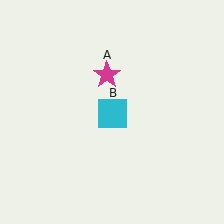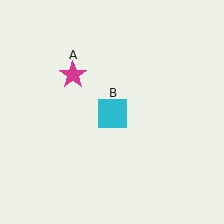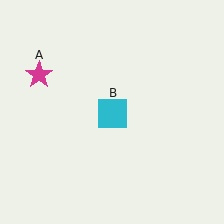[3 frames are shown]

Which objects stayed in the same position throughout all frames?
Cyan square (object B) remained stationary.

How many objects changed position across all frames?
1 object changed position: magenta star (object A).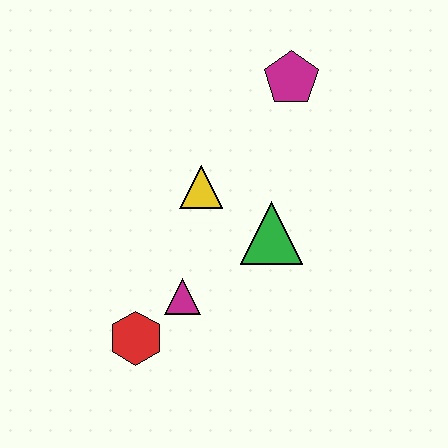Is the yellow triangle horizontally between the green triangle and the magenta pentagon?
No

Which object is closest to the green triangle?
The yellow triangle is closest to the green triangle.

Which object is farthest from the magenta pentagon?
The red hexagon is farthest from the magenta pentagon.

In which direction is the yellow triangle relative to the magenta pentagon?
The yellow triangle is below the magenta pentagon.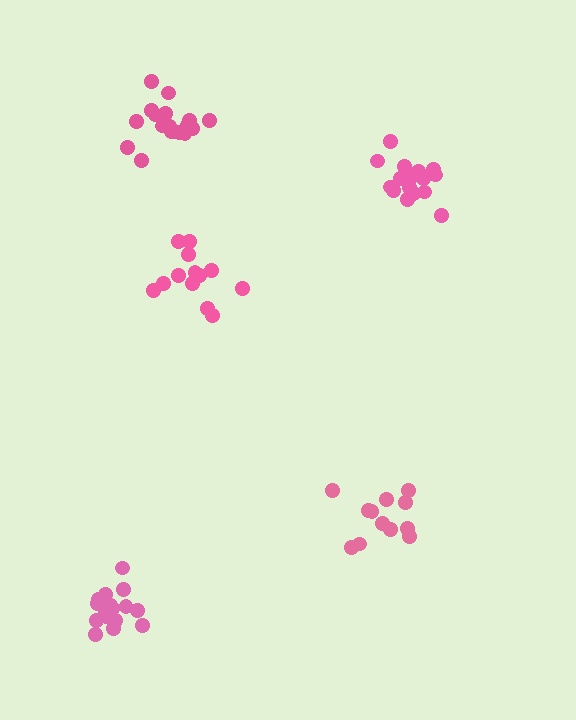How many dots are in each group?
Group 1: 18 dots, Group 2: 17 dots, Group 3: 12 dots, Group 4: 18 dots, Group 5: 13 dots (78 total).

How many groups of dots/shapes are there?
There are 5 groups.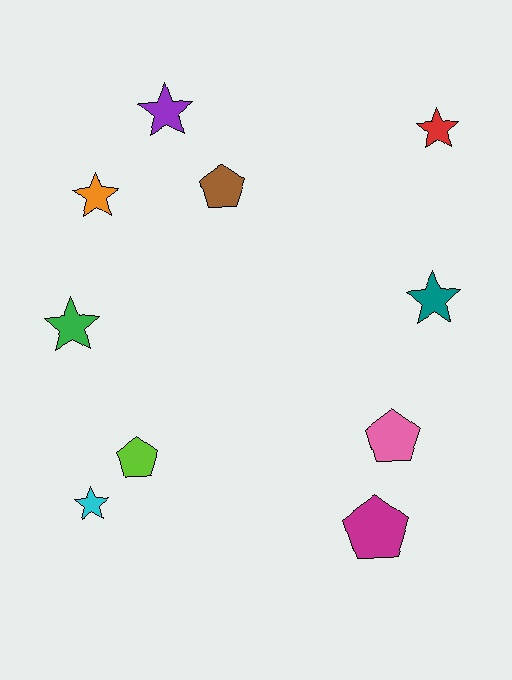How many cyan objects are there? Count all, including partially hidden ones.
There is 1 cyan object.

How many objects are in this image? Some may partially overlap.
There are 10 objects.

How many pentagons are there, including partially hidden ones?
There are 4 pentagons.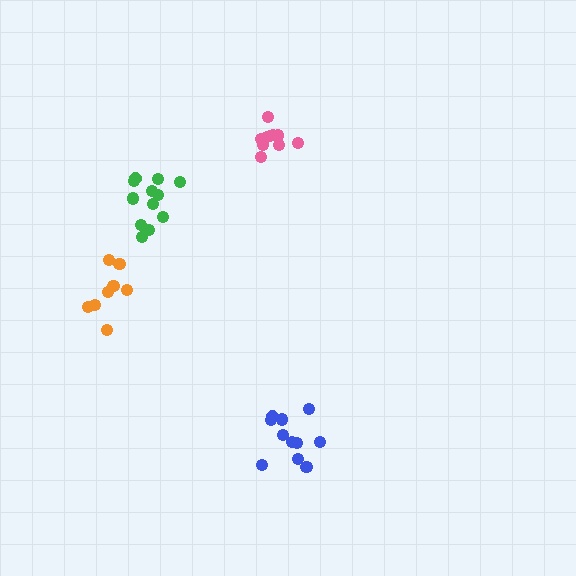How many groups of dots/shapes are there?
There are 4 groups.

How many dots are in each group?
Group 1: 12 dots, Group 2: 10 dots, Group 3: 11 dots, Group 4: 8 dots (41 total).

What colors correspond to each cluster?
The clusters are colored: green, pink, blue, orange.